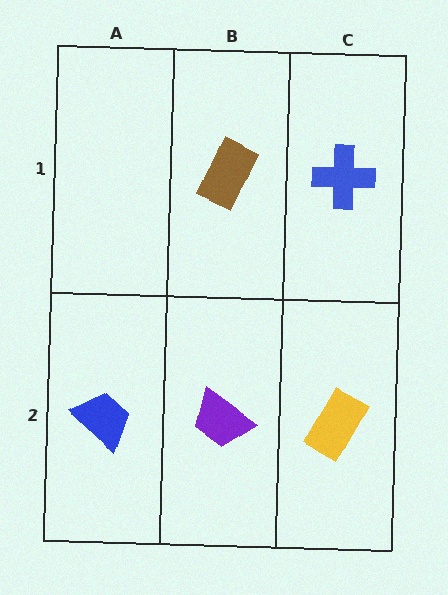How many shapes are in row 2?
3 shapes.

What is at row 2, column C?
A yellow rectangle.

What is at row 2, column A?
A blue trapezoid.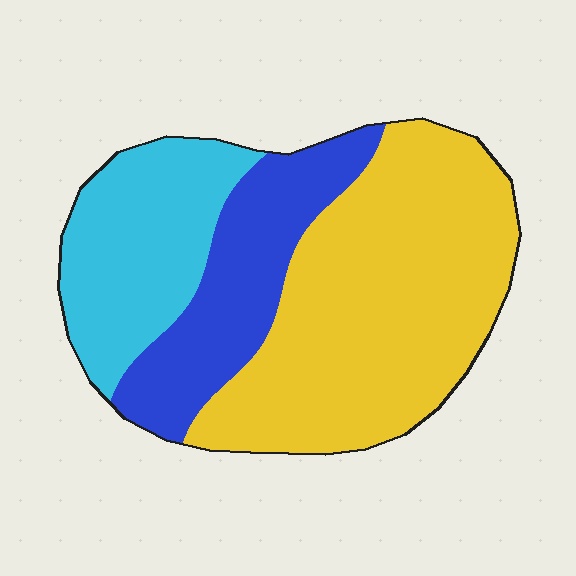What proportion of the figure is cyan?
Cyan takes up about one quarter (1/4) of the figure.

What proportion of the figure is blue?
Blue covers around 25% of the figure.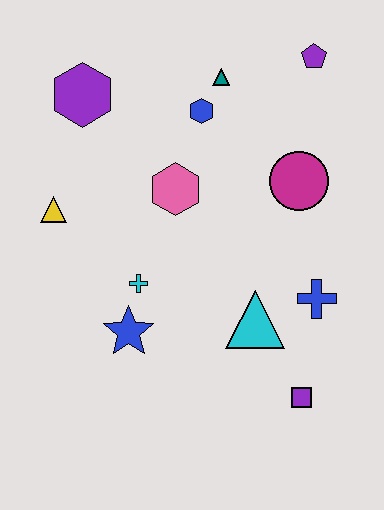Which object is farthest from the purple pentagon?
The purple square is farthest from the purple pentagon.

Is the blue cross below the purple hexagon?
Yes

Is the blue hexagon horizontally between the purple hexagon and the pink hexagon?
No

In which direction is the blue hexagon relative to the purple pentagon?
The blue hexagon is to the left of the purple pentagon.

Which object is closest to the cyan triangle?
The blue cross is closest to the cyan triangle.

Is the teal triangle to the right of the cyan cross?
Yes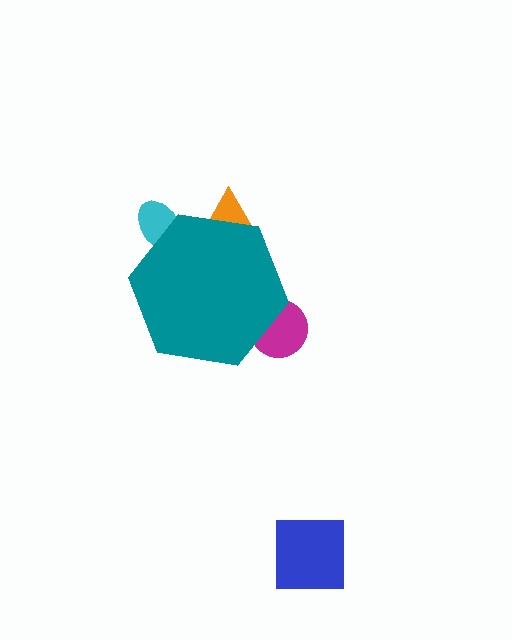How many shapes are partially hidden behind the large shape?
3 shapes are partially hidden.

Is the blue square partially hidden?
No, the blue square is fully visible.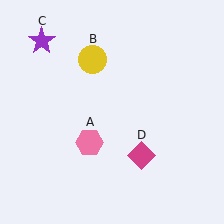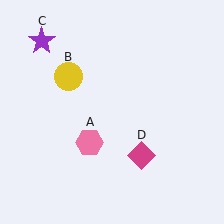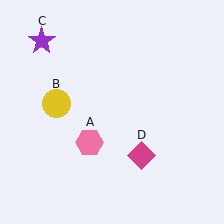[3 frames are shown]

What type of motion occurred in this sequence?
The yellow circle (object B) rotated counterclockwise around the center of the scene.